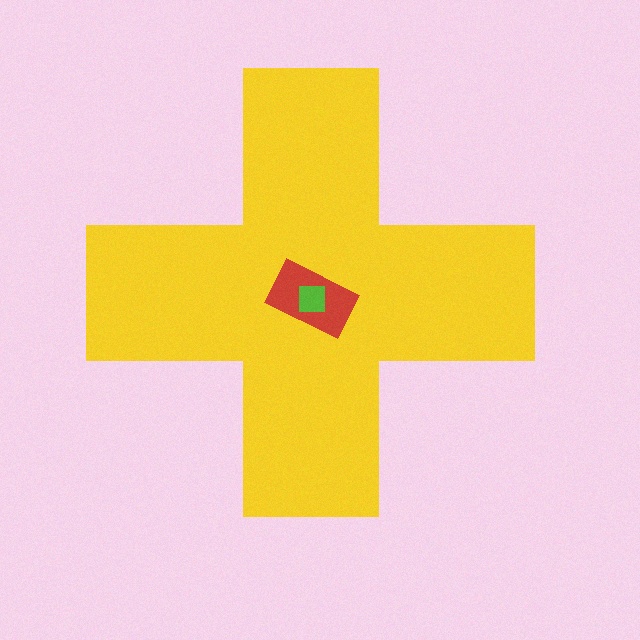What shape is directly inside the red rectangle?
The lime square.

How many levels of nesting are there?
3.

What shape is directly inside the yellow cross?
The red rectangle.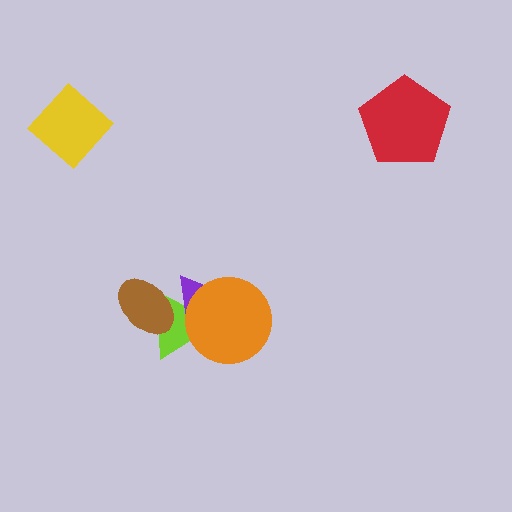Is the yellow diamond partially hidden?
No, no other shape covers it.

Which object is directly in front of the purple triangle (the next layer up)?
The brown ellipse is directly in front of the purple triangle.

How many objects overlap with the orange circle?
2 objects overlap with the orange circle.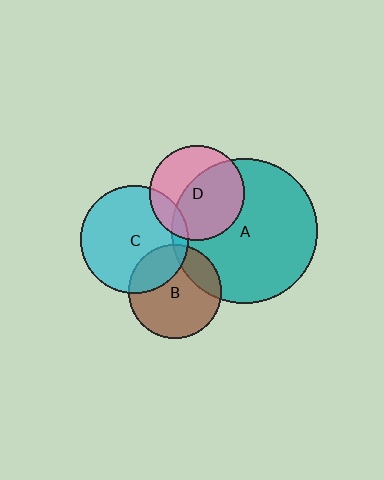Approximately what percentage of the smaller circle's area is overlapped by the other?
Approximately 60%.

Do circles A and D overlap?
Yes.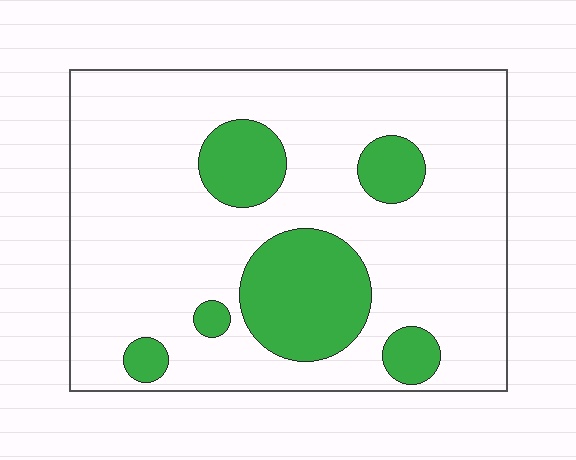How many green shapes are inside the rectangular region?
6.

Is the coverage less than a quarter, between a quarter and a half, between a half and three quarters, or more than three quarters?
Less than a quarter.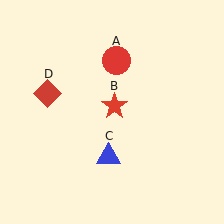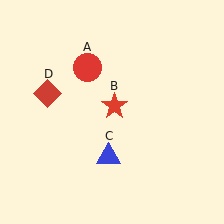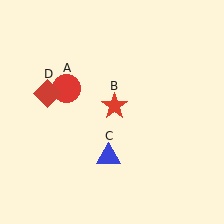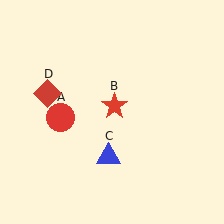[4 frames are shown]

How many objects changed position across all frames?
1 object changed position: red circle (object A).